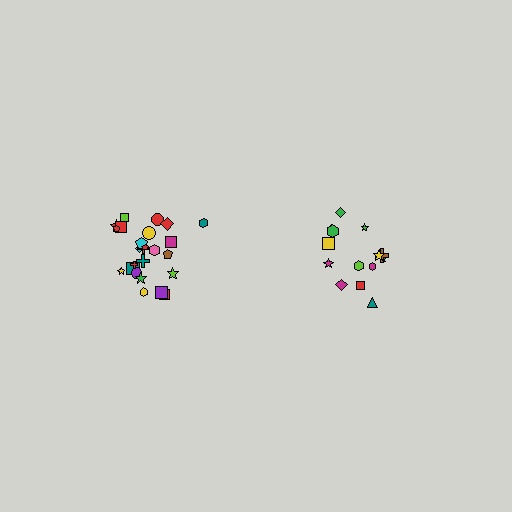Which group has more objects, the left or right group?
The left group.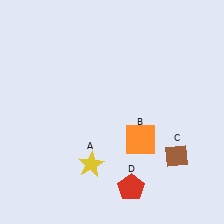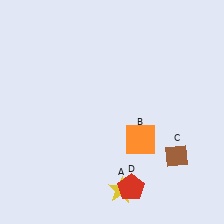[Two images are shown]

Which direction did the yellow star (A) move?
The yellow star (A) moved right.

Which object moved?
The yellow star (A) moved right.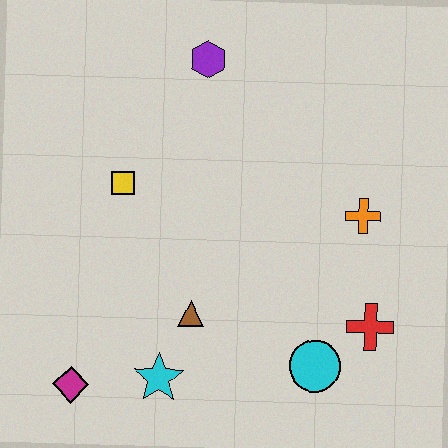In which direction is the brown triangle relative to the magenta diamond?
The brown triangle is to the right of the magenta diamond.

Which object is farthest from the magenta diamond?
The purple hexagon is farthest from the magenta diamond.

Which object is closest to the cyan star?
The brown triangle is closest to the cyan star.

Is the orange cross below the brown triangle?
No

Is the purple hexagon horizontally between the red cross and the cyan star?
Yes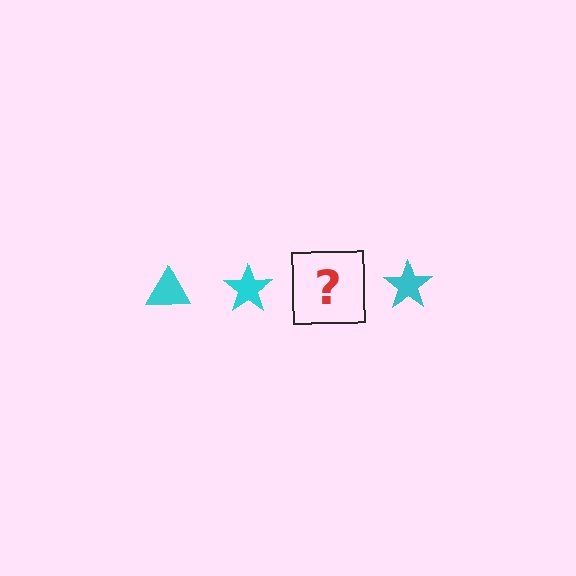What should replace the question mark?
The question mark should be replaced with a cyan triangle.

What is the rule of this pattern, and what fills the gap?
The rule is that the pattern cycles through triangle, star shapes in cyan. The gap should be filled with a cyan triangle.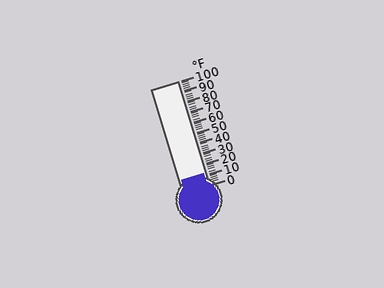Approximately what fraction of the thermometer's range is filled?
The thermometer is filled to approximately 10% of its range.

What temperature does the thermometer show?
The thermometer shows approximately 12°F.